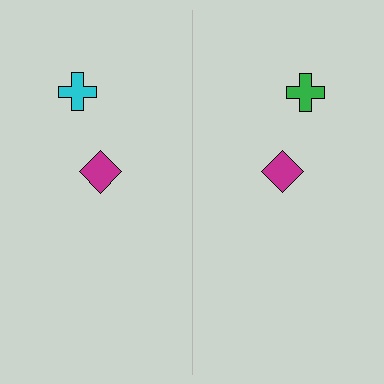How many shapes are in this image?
There are 4 shapes in this image.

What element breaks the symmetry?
The green cross on the right side breaks the symmetry — its mirror counterpart is cyan.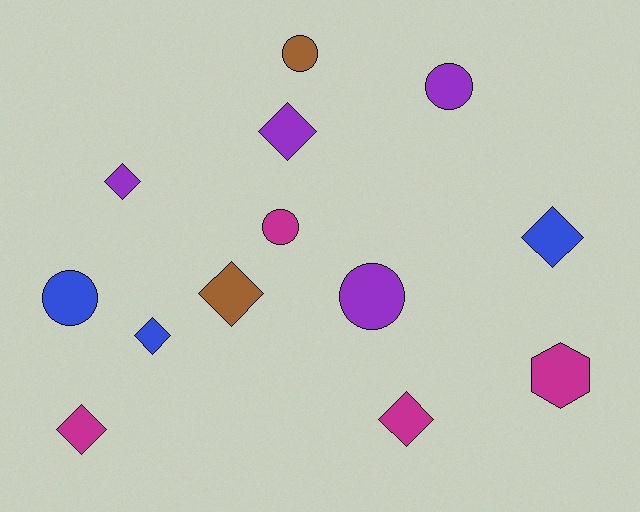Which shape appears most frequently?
Diamond, with 7 objects.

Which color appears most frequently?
Purple, with 4 objects.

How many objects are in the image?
There are 13 objects.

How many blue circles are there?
There is 1 blue circle.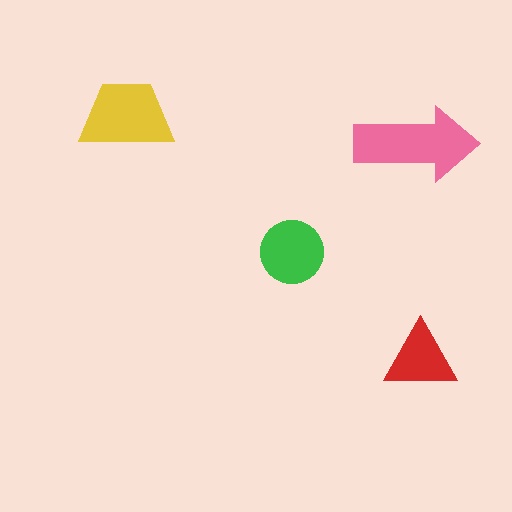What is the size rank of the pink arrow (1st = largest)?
1st.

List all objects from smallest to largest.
The red triangle, the green circle, the yellow trapezoid, the pink arrow.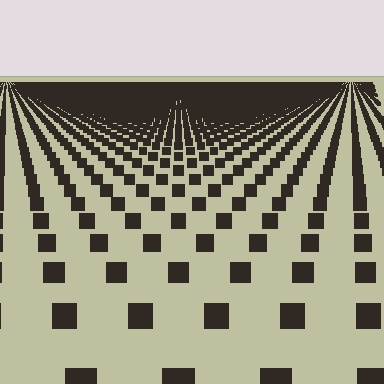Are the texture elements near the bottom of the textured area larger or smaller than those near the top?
Larger. Near the bottom, elements are closer to the viewer and appear at a bigger on-screen size.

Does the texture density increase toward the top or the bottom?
Density increases toward the top.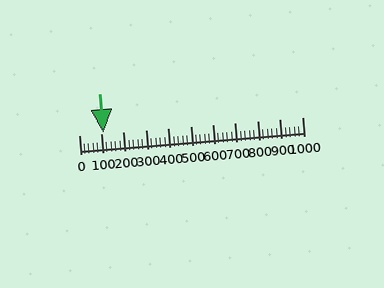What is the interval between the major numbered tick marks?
The major tick marks are spaced 100 units apart.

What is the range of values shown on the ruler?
The ruler shows values from 0 to 1000.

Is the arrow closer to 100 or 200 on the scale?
The arrow is closer to 100.